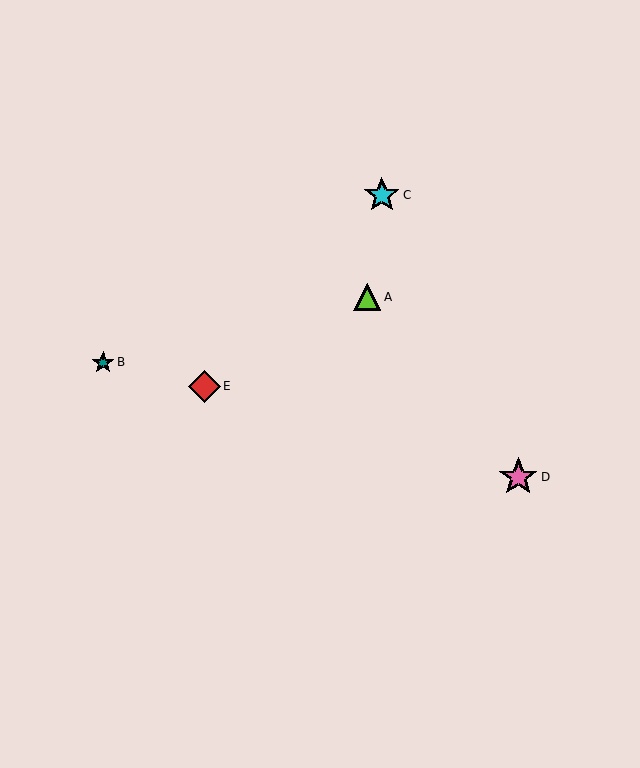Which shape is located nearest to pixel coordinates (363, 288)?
The lime triangle (labeled A) at (367, 297) is nearest to that location.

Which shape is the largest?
The pink star (labeled D) is the largest.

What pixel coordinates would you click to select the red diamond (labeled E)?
Click at (204, 386) to select the red diamond E.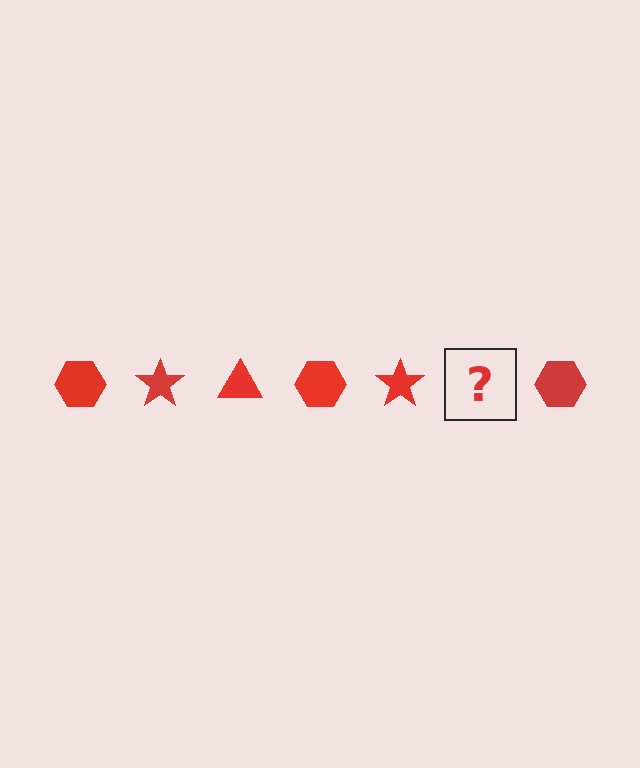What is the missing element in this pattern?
The missing element is a red triangle.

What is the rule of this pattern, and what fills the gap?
The rule is that the pattern cycles through hexagon, star, triangle shapes in red. The gap should be filled with a red triangle.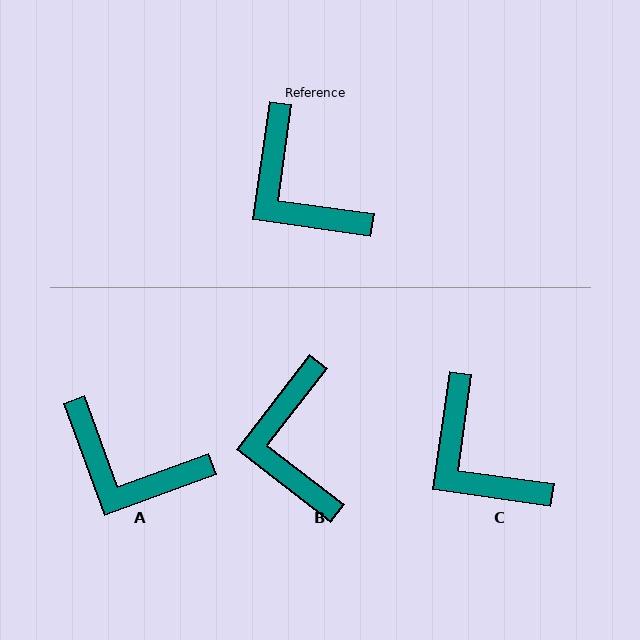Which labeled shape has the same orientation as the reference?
C.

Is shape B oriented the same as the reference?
No, it is off by about 30 degrees.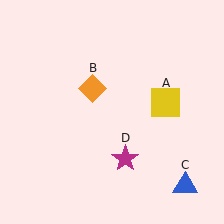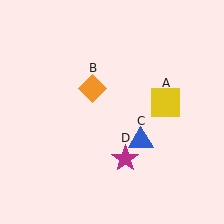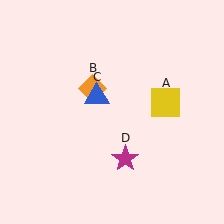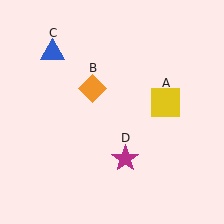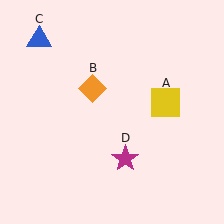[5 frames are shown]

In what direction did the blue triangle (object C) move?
The blue triangle (object C) moved up and to the left.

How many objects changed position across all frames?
1 object changed position: blue triangle (object C).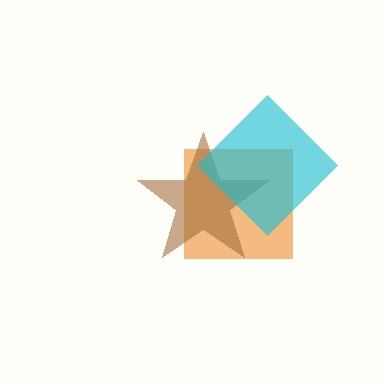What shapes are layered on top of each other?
The layered shapes are: an orange square, a brown star, a cyan diamond.